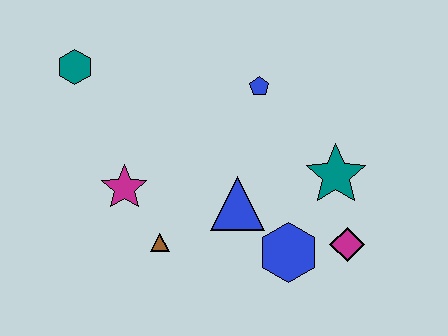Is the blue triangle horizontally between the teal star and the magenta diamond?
No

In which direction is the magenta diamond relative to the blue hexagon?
The magenta diamond is to the right of the blue hexagon.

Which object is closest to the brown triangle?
The magenta star is closest to the brown triangle.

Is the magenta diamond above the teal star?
No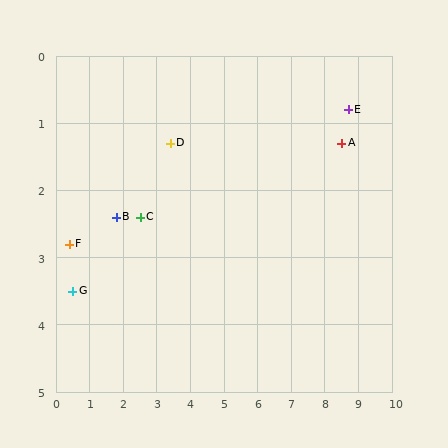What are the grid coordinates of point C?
Point C is at approximately (2.5, 2.4).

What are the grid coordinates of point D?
Point D is at approximately (3.4, 1.3).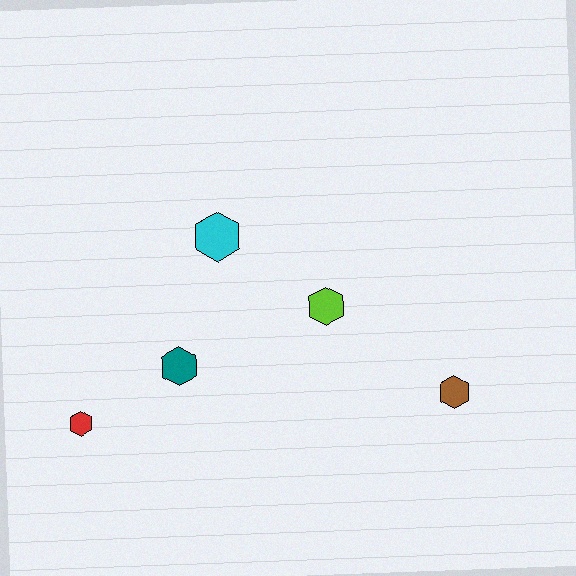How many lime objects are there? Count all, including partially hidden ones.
There is 1 lime object.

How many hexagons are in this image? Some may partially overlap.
There are 5 hexagons.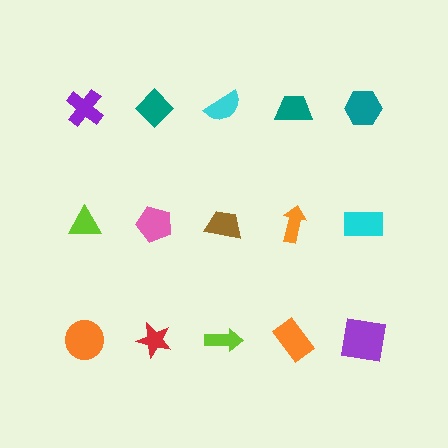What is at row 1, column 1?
A purple cross.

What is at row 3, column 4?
An orange rectangle.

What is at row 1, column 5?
A teal hexagon.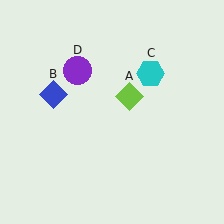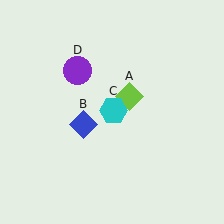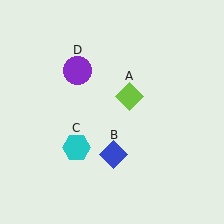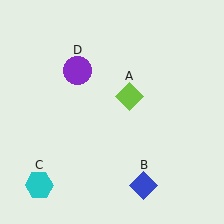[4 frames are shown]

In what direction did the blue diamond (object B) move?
The blue diamond (object B) moved down and to the right.